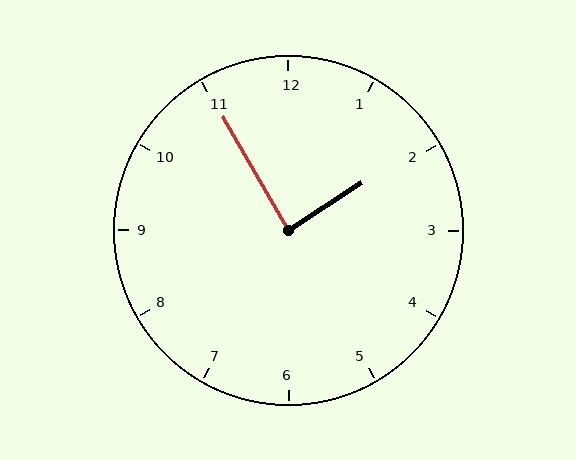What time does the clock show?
1:55.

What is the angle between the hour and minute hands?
Approximately 88 degrees.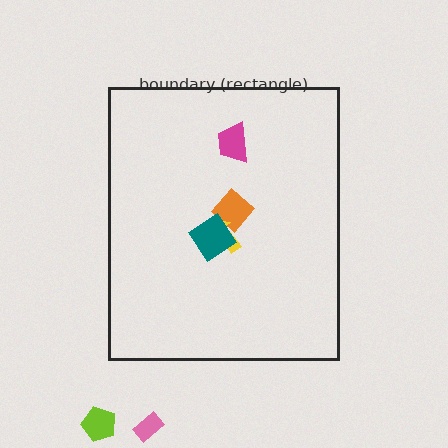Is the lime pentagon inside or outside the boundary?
Outside.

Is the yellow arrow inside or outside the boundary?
Inside.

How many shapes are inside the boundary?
4 inside, 2 outside.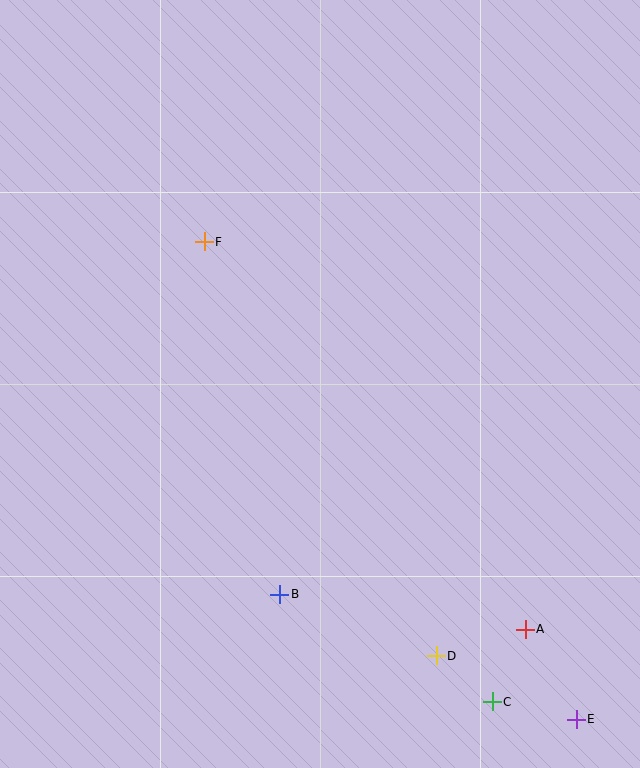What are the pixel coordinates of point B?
Point B is at (280, 594).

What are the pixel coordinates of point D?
Point D is at (436, 656).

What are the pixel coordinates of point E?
Point E is at (576, 719).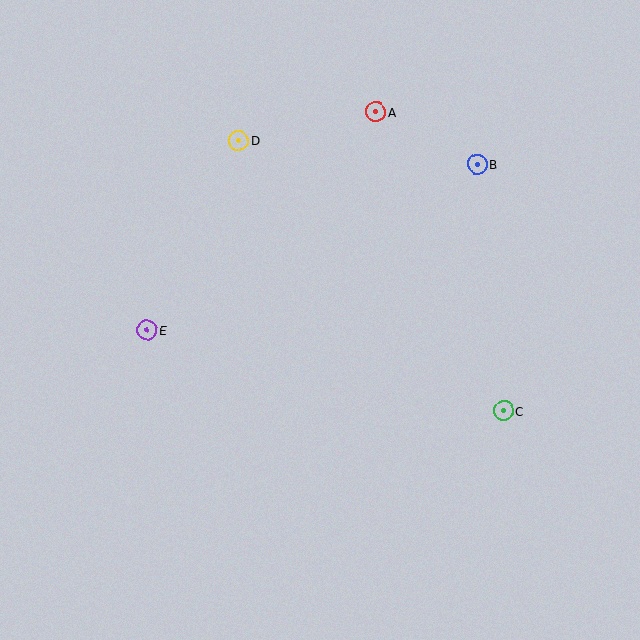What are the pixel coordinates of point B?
Point B is at (477, 164).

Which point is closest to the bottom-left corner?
Point E is closest to the bottom-left corner.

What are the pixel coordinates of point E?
Point E is at (147, 330).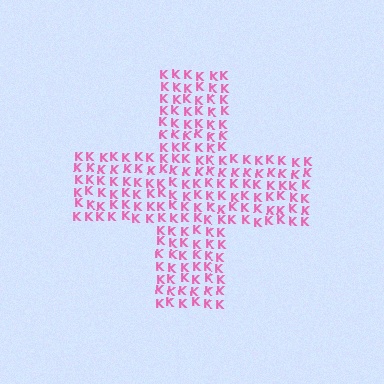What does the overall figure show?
The overall figure shows a cross.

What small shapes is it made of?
It is made of small letter K's.